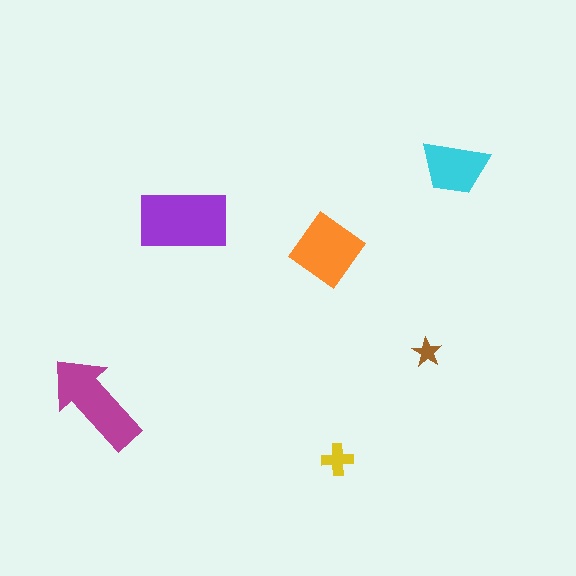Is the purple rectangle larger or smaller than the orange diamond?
Larger.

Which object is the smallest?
The brown star.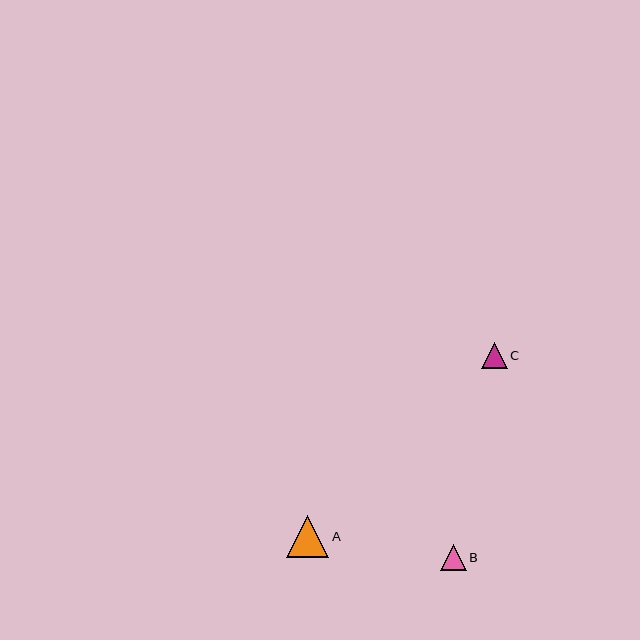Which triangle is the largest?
Triangle A is the largest with a size of approximately 42 pixels.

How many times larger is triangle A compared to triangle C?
Triangle A is approximately 1.6 times the size of triangle C.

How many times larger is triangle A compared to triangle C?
Triangle A is approximately 1.6 times the size of triangle C.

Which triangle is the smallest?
Triangle B is the smallest with a size of approximately 26 pixels.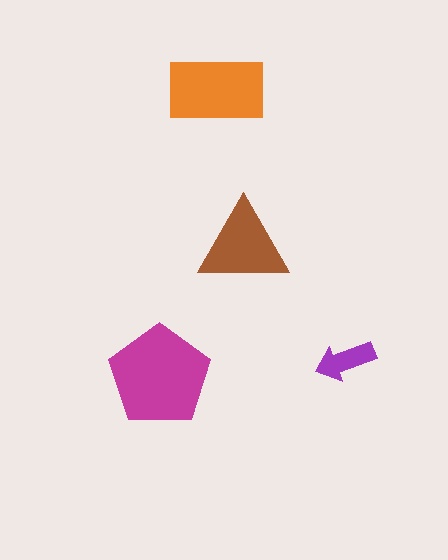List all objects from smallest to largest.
The purple arrow, the brown triangle, the orange rectangle, the magenta pentagon.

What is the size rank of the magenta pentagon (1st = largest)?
1st.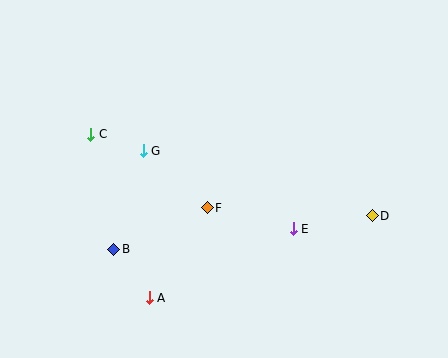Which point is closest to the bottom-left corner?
Point B is closest to the bottom-left corner.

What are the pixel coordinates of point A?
Point A is at (149, 298).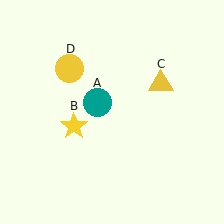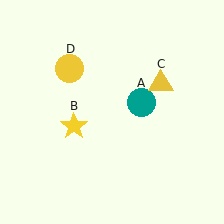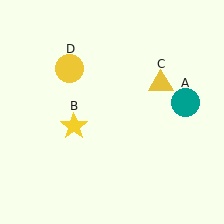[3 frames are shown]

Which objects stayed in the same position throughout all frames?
Yellow star (object B) and yellow triangle (object C) and yellow circle (object D) remained stationary.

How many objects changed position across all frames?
1 object changed position: teal circle (object A).